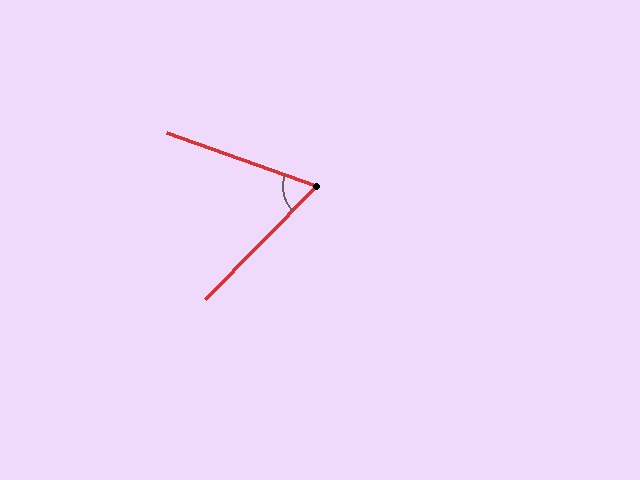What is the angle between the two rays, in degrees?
Approximately 65 degrees.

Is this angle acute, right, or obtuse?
It is acute.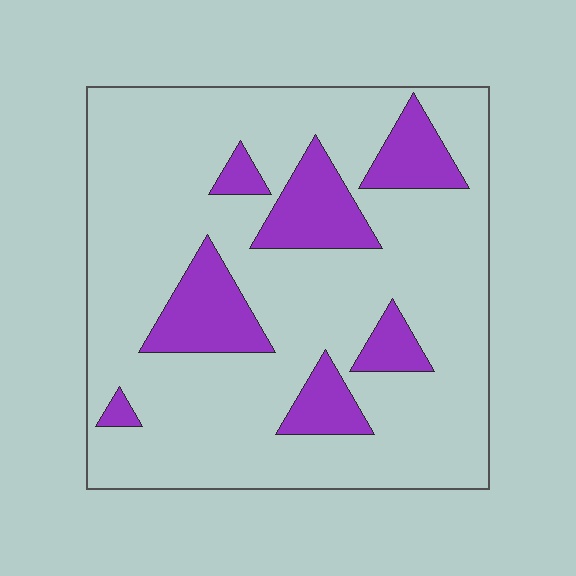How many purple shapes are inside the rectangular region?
7.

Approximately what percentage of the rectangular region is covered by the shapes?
Approximately 20%.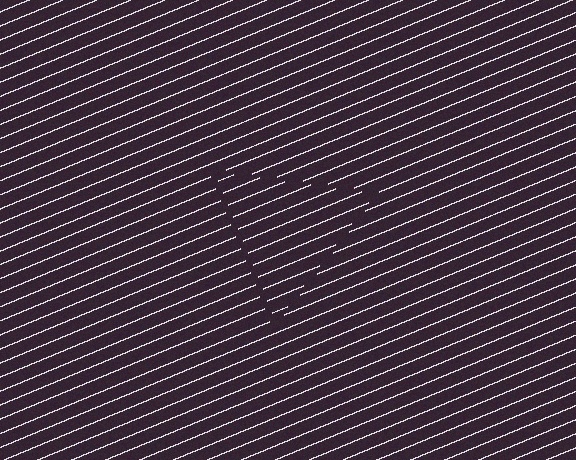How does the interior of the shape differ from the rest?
The interior of the shape contains the same grating, shifted by half a period — the contour is defined by the phase discontinuity where line-ends from the inner and outer gratings abut.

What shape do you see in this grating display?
An illusory triangle. The interior of the shape contains the same grating, shifted by half a period — the contour is defined by the phase discontinuity where line-ends from the inner and outer gratings abut.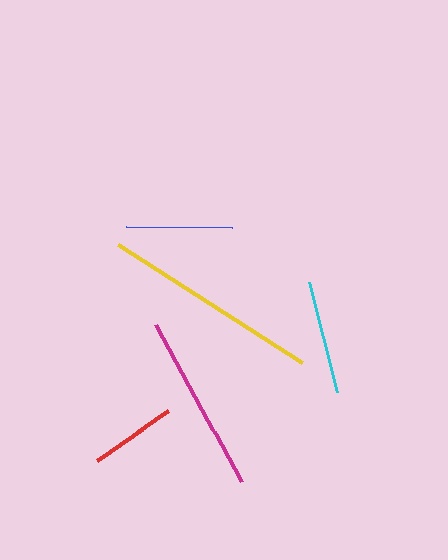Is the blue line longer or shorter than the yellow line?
The yellow line is longer than the blue line.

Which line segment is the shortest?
The red line is the shortest at approximately 88 pixels.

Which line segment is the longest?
The yellow line is the longest at approximately 218 pixels.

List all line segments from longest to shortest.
From longest to shortest: yellow, magenta, cyan, blue, red.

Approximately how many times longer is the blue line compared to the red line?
The blue line is approximately 1.2 times the length of the red line.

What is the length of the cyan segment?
The cyan segment is approximately 114 pixels long.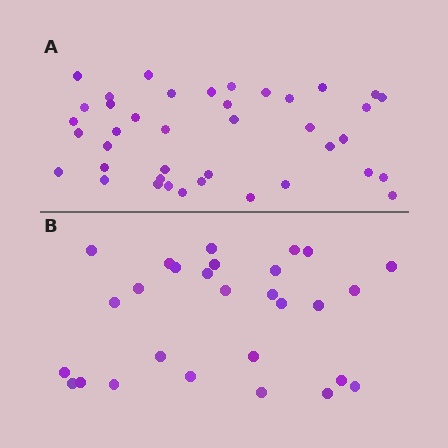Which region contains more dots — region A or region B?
Region A (the top region) has more dots.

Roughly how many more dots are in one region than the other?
Region A has roughly 12 or so more dots than region B.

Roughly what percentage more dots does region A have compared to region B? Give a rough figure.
About 45% more.